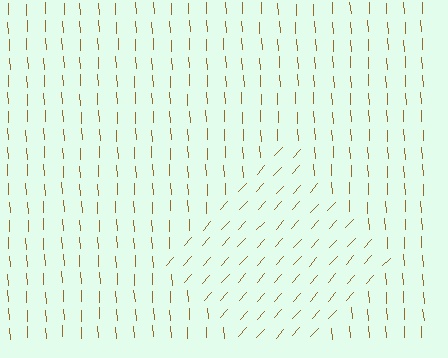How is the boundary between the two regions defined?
The boundary is defined purely by a change in line orientation (approximately 45 degrees difference). All lines are the same color and thickness.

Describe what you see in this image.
The image is filled with small brown line segments. A diamond region in the image has lines oriented differently from the surrounding lines, creating a visible texture boundary.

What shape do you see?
I see a diamond.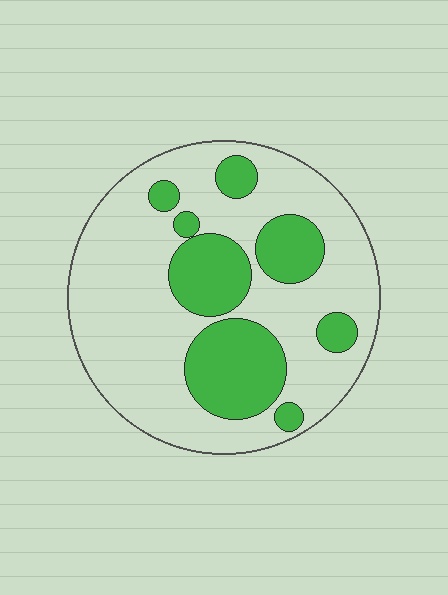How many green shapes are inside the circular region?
8.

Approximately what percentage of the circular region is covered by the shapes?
Approximately 30%.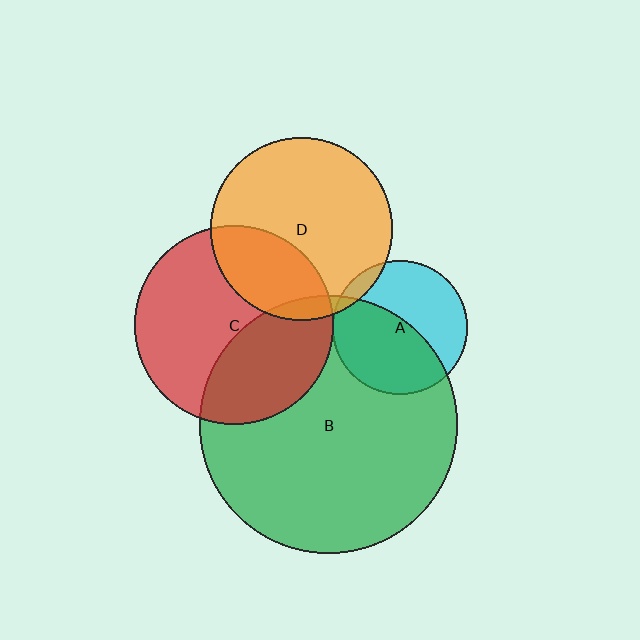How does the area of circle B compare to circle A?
Approximately 3.7 times.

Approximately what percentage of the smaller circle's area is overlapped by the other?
Approximately 5%.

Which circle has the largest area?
Circle B (green).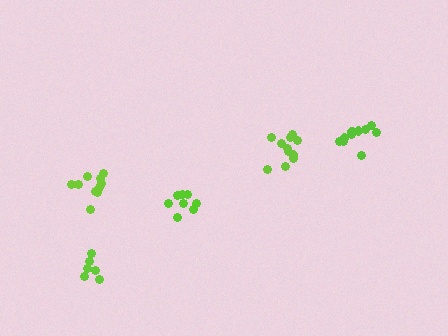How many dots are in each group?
Group 1: 10 dots, Group 2: 8 dots, Group 3: 10 dots, Group 4: 11 dots, Group 5: 6 dots (45 total).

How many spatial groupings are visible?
There are 5 spatial groupings.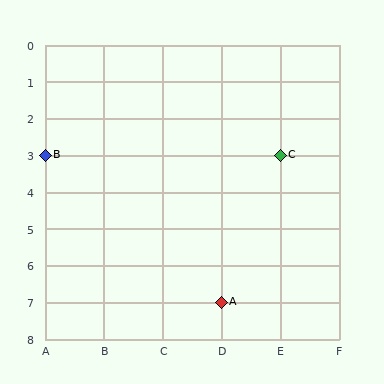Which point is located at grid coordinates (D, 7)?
Point A is at (D, 7).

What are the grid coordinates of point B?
Point B is at grid coordinates (A, 3).